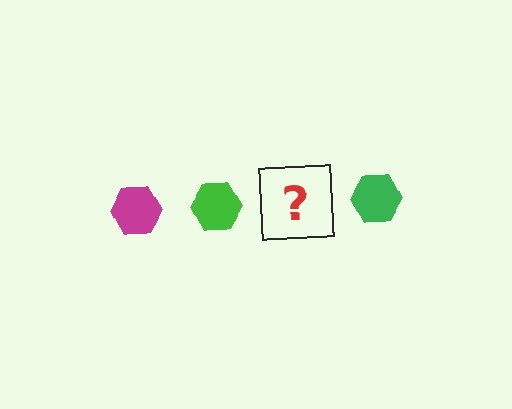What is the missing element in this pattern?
The missing element is a magenta hexagon.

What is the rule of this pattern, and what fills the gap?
The rule is that the pattern cycles through magenta, green hexagons. The gap should be filled with a magenta hexagon.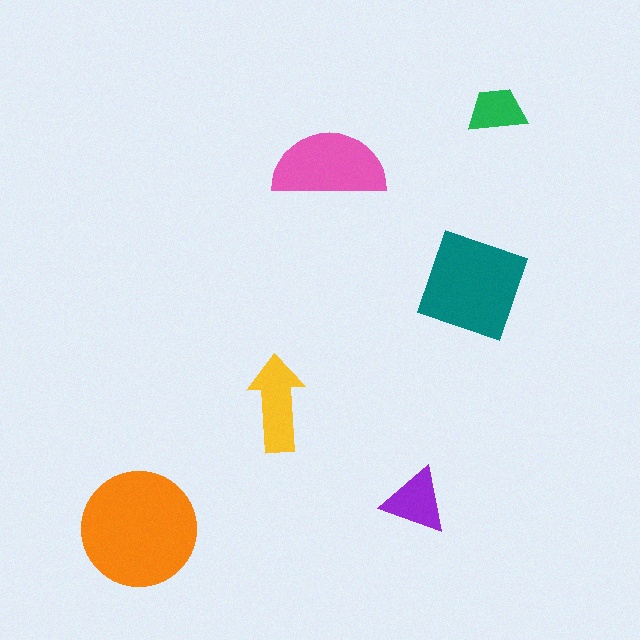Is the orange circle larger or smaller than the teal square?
Larger.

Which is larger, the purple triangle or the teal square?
The teal square.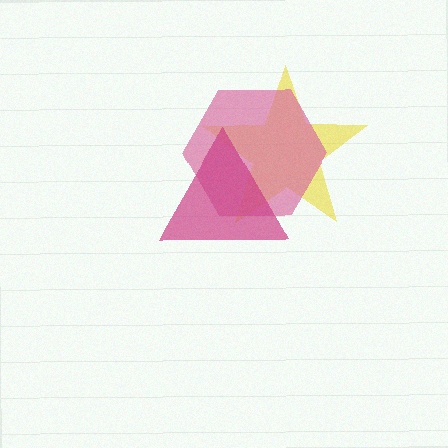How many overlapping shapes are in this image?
There are 3 overlapping shapes in the image.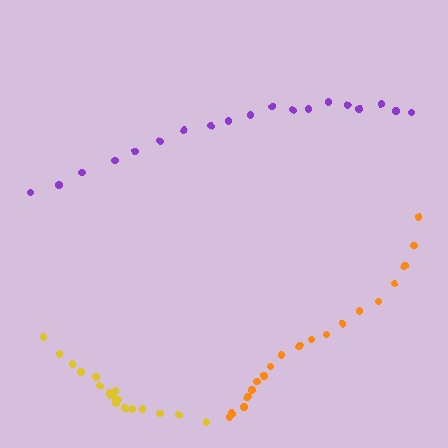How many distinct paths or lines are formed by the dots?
There are 3 distinct paths.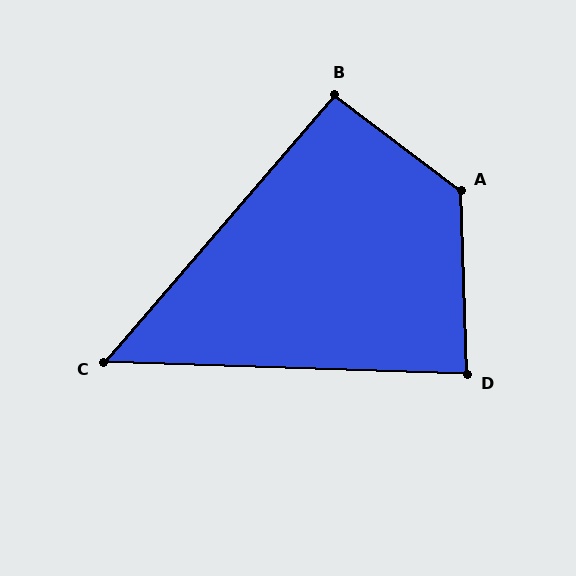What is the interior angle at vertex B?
Approximately 94 degrees (approximately right).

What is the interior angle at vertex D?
Approximately 86 degrees (approximately right).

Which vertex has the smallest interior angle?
C, at approximately 51 degrees.